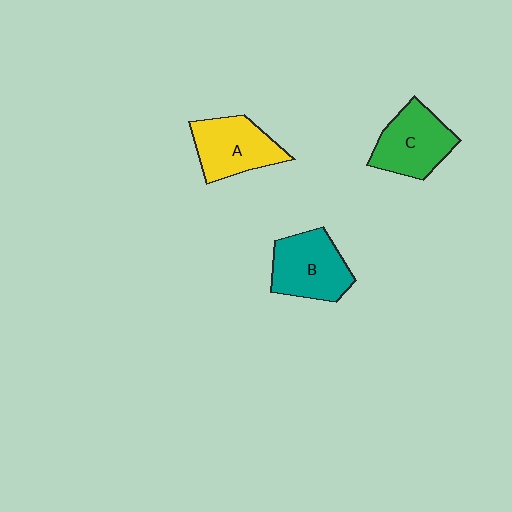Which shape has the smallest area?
Shape A (yellow).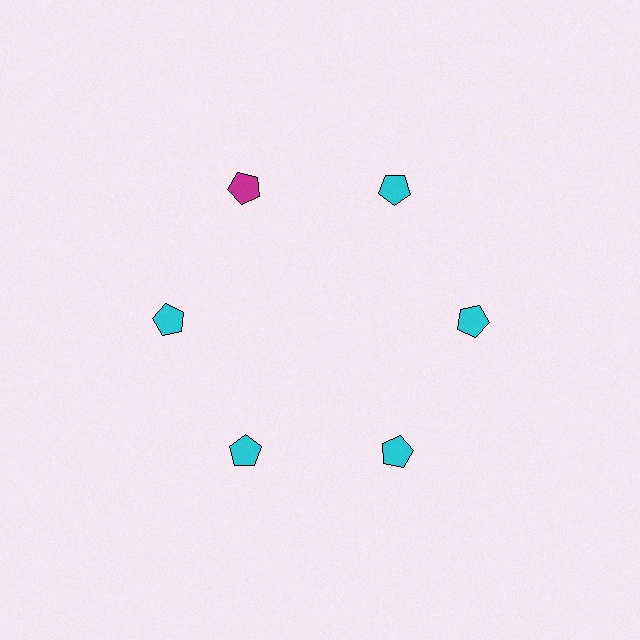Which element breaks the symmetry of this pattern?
The magenta pentagon at roughly the 11 o'clock position breaks the symmetry. All other shapes are cyan pentagons.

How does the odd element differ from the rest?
It has a different color: magenta instead of cyan.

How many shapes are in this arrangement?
There are 6 shapes arranged in a ring pattern.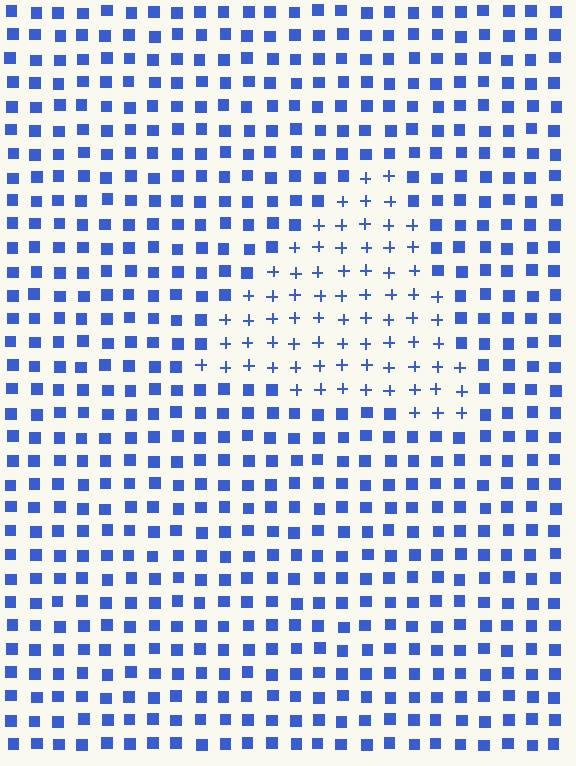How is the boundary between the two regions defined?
The boundary is defined by a change in element shape: plus signs inside vs. squares outside. All elements share the same color and spacing.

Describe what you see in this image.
The image is filled with small blue elements arranged in a uniform grid. A triangle-shaped region contains plus signs, while the surrounding area contains squares. The boundary is defined purely by the change in element shape.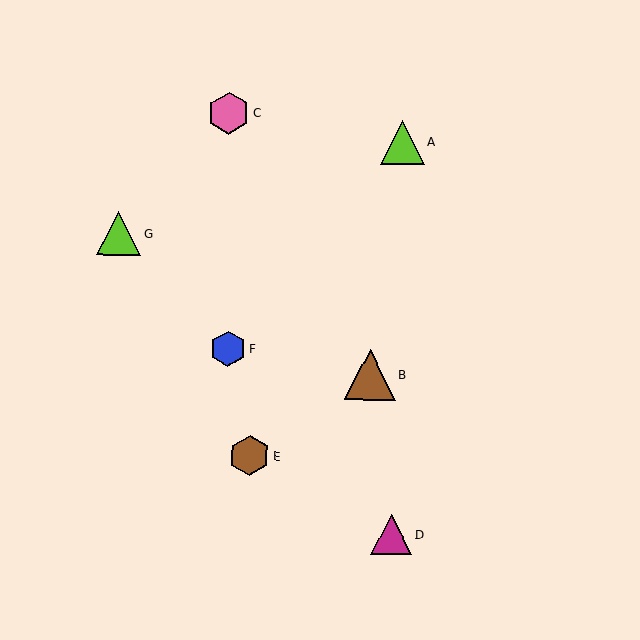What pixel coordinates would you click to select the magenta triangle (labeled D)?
Click at (391, 534) to select the magenta triangle D.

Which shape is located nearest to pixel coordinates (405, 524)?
The magenta triangle (labeled D) at (391, 534) is nearest to that location.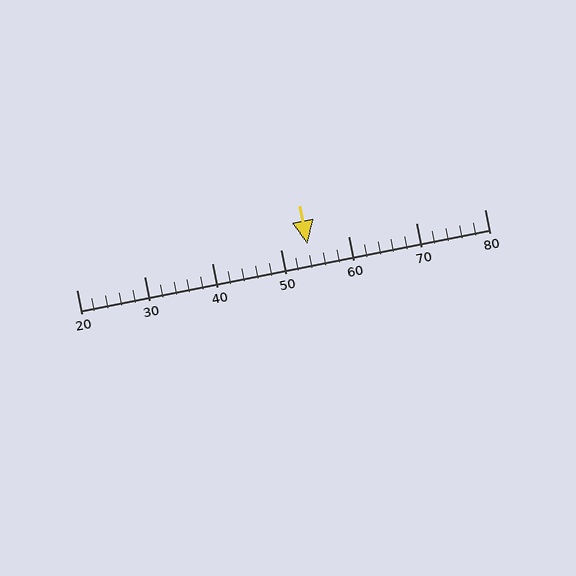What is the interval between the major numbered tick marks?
The major tick marks are spaced 10 units apart.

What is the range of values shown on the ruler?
The ruler shows values from 20 to 80.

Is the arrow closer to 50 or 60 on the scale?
The arrow is closer to 50.